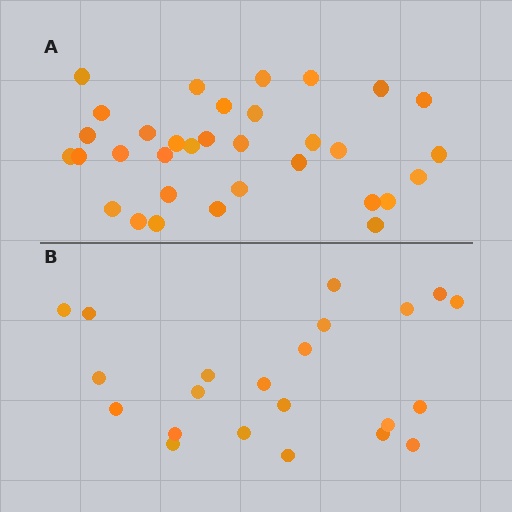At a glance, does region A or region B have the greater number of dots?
Region A (the top region) has more dots.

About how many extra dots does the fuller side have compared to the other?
Region A has roughly 12 or so more dots than region B.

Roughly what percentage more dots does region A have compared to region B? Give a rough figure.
About 50% more.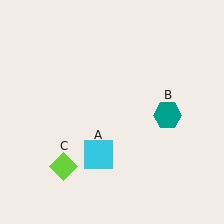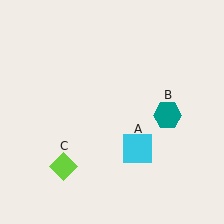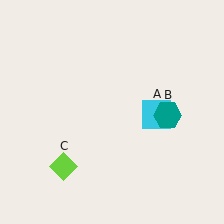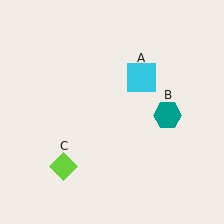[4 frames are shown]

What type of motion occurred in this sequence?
The cyan square (object A) rotated counterclockwise around the center of the scene.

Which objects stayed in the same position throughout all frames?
Teal hexagon (object B) and lime diamond (object C) remained stationary.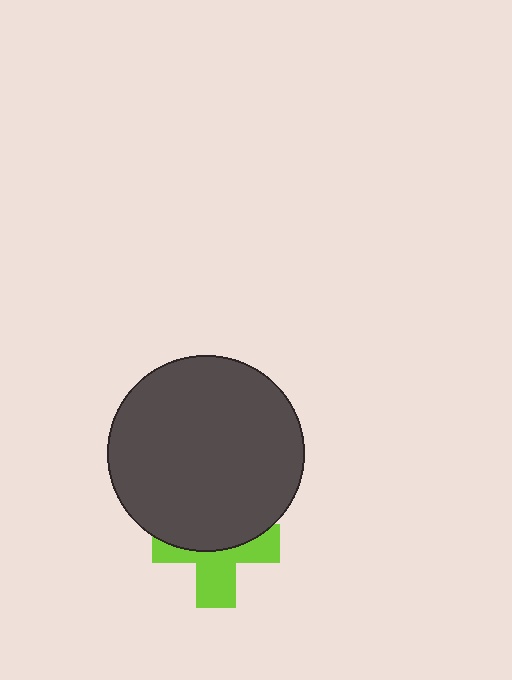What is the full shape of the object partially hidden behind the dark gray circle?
The partially hidden object is a lime cross.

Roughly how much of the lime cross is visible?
About half of it is visible (roughly 49%).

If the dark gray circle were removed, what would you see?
You would see the complete lime cross.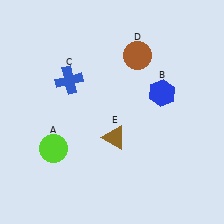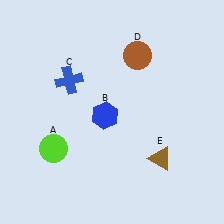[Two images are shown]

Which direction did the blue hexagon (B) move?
The blue hexagon (B) moved left.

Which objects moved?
The objects that moved are: the blue hexagon (B), the brown triangle (E).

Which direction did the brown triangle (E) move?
The brown triangle (E) moved right.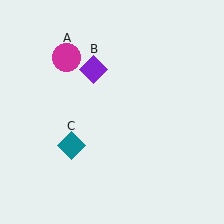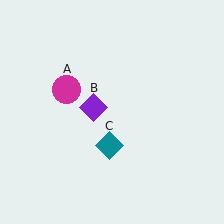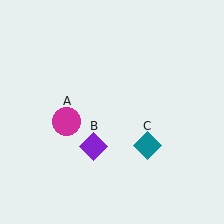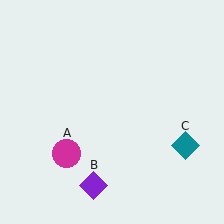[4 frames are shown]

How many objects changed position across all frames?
3 objects changed position: magenta circle (object A), purple diamond (object B), teal diamond (object C).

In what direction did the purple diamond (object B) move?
The purple diamond (object B) moved down.